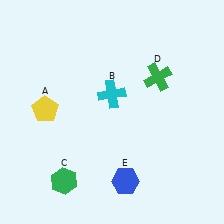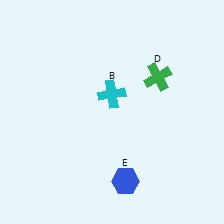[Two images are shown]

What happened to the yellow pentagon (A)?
The yellow pentagon (A) was removed in Image 2. It was in the top-left area of Image 1.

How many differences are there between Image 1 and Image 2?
There are 2 differences between the two images.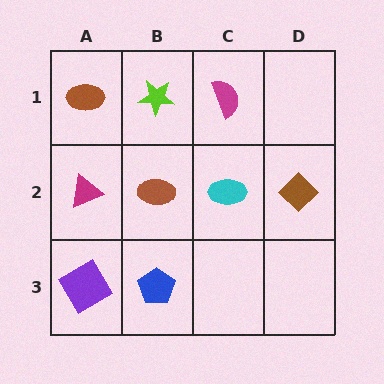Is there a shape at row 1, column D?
No, that cell is empty.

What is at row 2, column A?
A magenta triangle.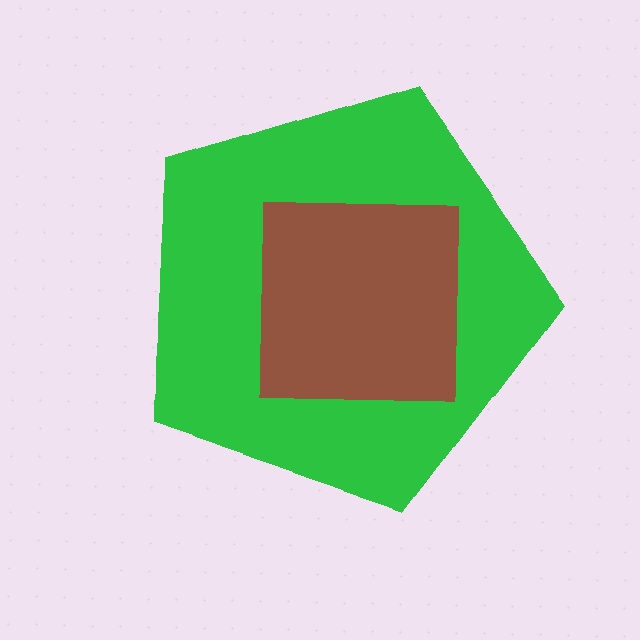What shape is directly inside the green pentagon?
The brown square.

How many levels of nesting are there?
2.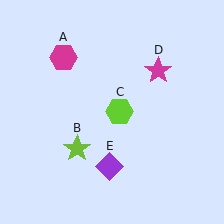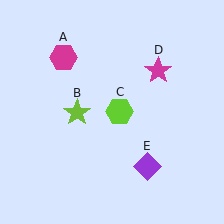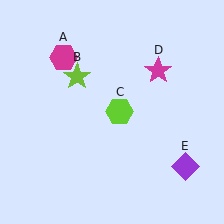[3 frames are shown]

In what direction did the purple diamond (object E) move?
The purple diamond (object E) moved right.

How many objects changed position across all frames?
2 objects changed position: lime star (object B), purple diamond (object E).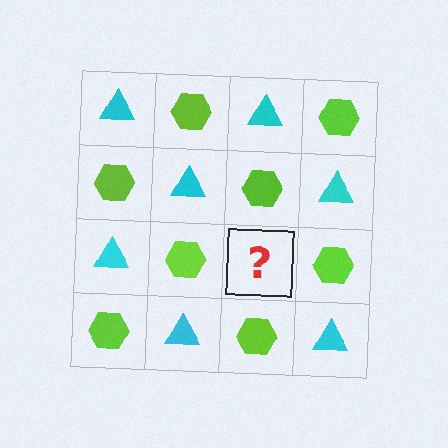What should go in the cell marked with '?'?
The missing cell should contain a cyan triangle.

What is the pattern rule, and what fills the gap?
The rule is that it alternates cyan triangle and lime hexagon in a checkerboard pattern. The gap should be filled with a cyan triangle.